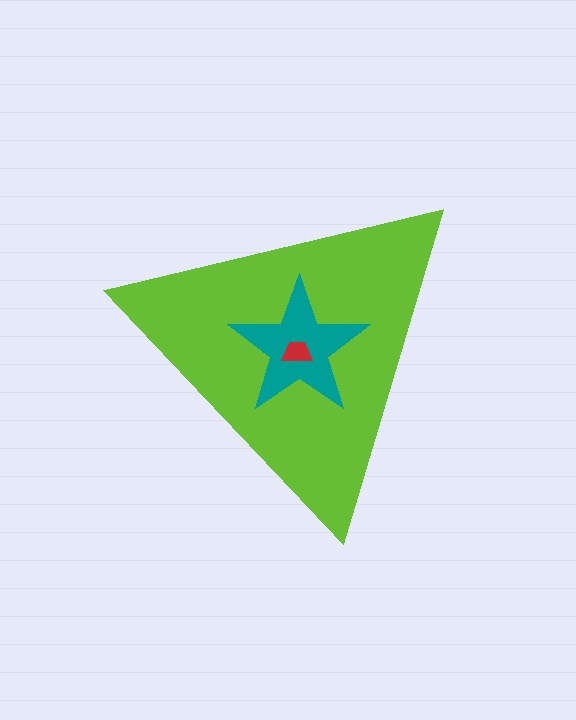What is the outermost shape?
The lime triangle.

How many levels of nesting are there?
3.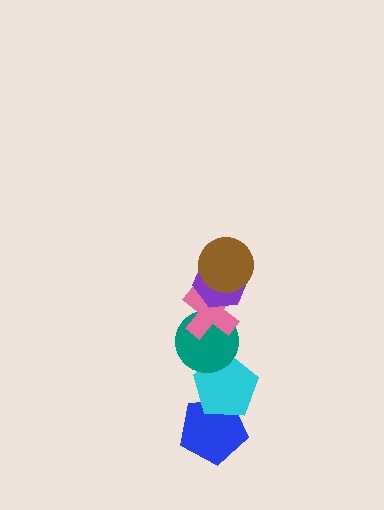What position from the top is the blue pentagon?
The blue pentagon is 6th from the top.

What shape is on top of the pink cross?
The purple hexagon is on top of the pink cross.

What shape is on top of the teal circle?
The pink cross is on top of the teal circle.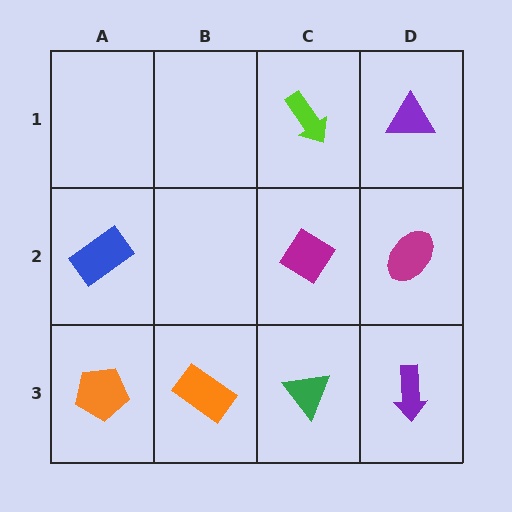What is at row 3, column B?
An orange rectangle.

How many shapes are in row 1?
2 shapes.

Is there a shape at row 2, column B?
No, that cell is empty.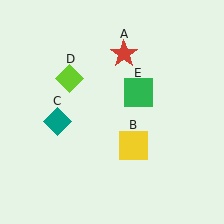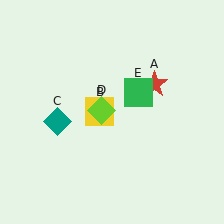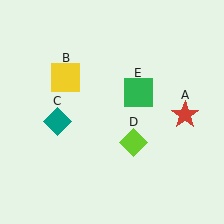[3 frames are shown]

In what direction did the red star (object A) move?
The red star (object A) moved down and to the right.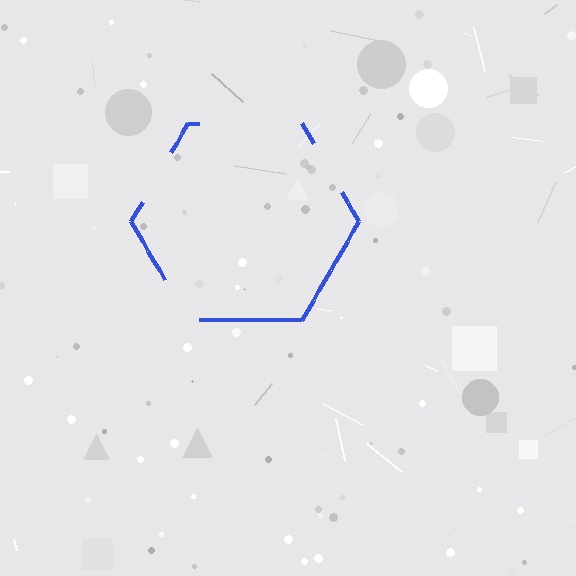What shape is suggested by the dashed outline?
The dashed outline suggests a hexagon.